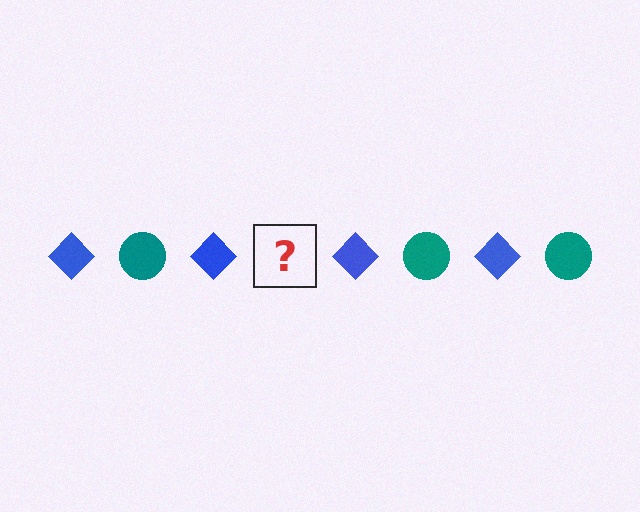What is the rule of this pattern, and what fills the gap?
The rule is that the pattern alternates between blue diamond and teal circle. The gap should be filled with a teal circle.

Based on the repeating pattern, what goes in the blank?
The blank should be a teal circle.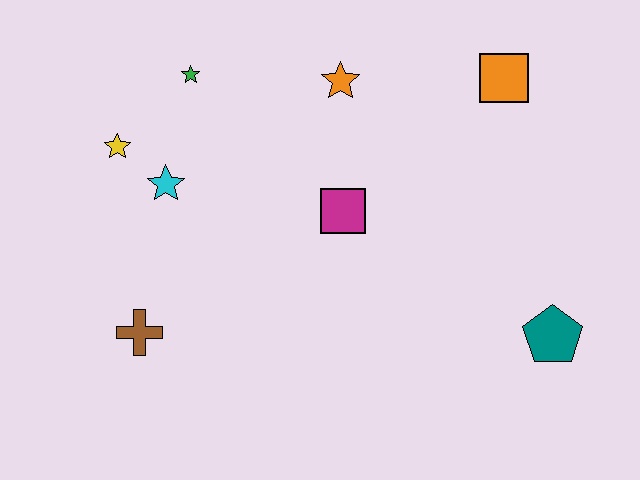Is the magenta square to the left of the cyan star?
No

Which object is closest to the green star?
The yellow star is closest to the green star.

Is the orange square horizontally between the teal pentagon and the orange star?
Yes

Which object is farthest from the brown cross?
The orange square is farthest from the brown cross.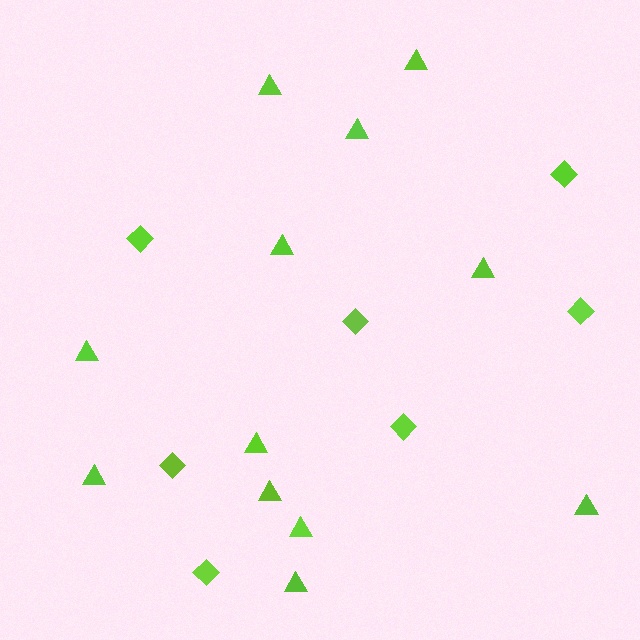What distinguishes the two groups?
There are 2 groups: one group of diamonds (7) and one group of triangles (12).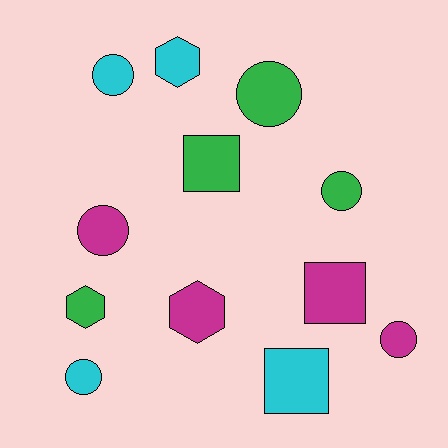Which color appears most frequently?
Magenta, with 4 objects.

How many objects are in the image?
There are 12 objects.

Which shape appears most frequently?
Circle, with 6 objects.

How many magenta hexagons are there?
There is 1 magenta hexagon.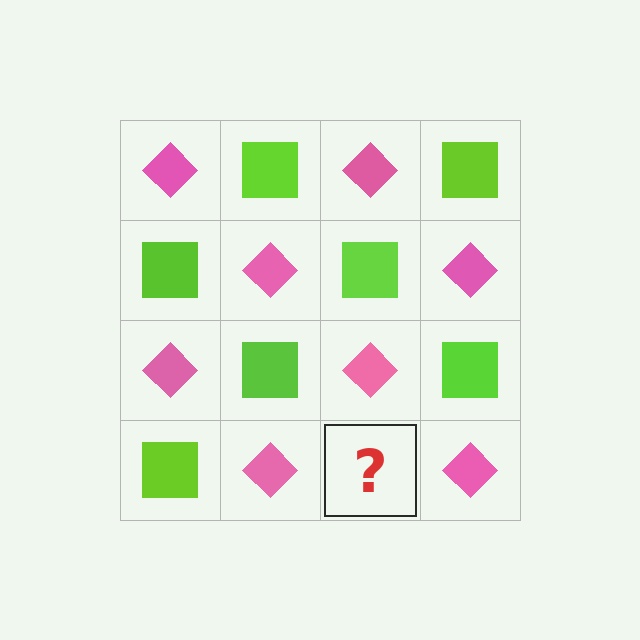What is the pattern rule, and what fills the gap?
The rule is that it alternates pink diamond and lime square in a checkerboard pattern. The gap should be filled with a lime square.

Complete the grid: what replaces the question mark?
The question mark should be replaced with a lime square.